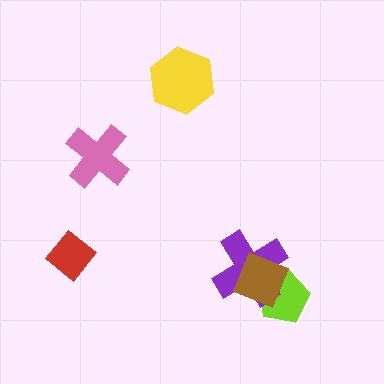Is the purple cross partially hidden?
Yes, it is partially covered by another shape.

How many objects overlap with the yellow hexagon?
0 objects overlap with the yellow hexagon.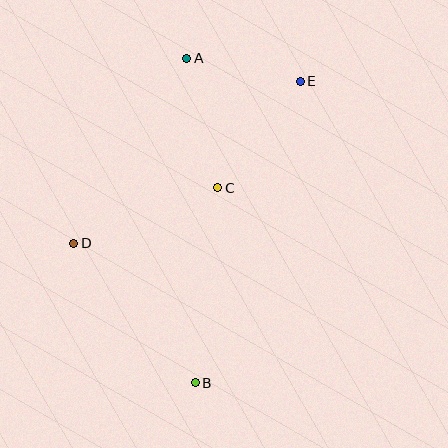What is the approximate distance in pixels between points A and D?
The distance between A and D is approximately 217 pixels.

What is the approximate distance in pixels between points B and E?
The distance between B and E is approximately 319 pixels.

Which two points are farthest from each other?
Points A and B are farthest from each other.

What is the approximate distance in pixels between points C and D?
The distance between C and D is approximately 154 pixels.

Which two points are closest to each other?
Points A and E are closest to each other.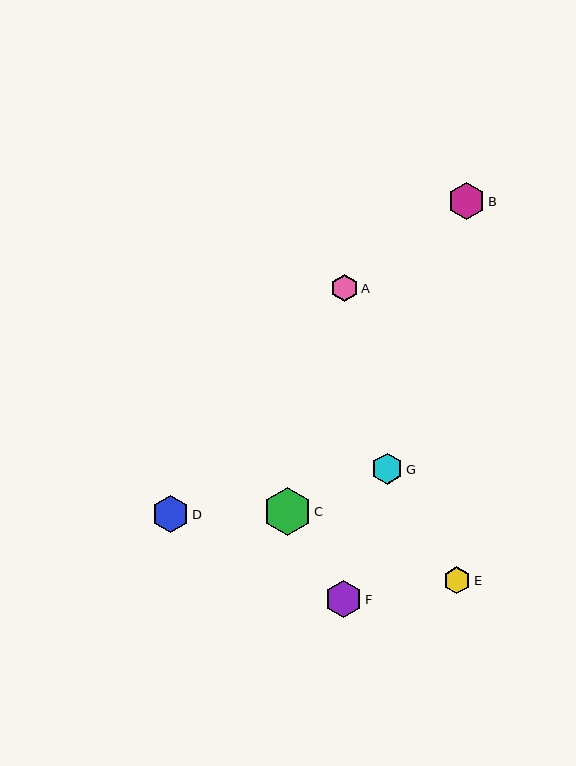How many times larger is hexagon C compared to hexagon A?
Hexagon C is approximately 1.8 times the size of hexagon A.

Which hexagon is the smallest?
Hexagon E is the smallest with a size of approximately 27 pixels.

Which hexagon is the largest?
Hexagon C is the largest with a size of approximately 48 pixels.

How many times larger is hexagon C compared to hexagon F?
Hexagon C is approximately 1.3 times the size of hexagon F.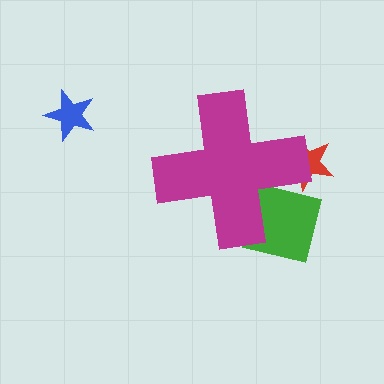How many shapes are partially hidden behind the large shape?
2 shapes are partially hidden.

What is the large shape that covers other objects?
A magenta cross.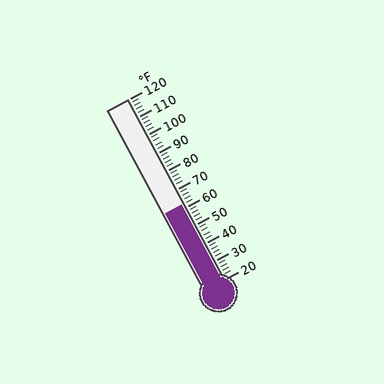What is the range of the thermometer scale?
The thermometer scale ranges from 20°F to 120°F.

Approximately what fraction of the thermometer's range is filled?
The thermometer is filled to approximately 40% of its range.